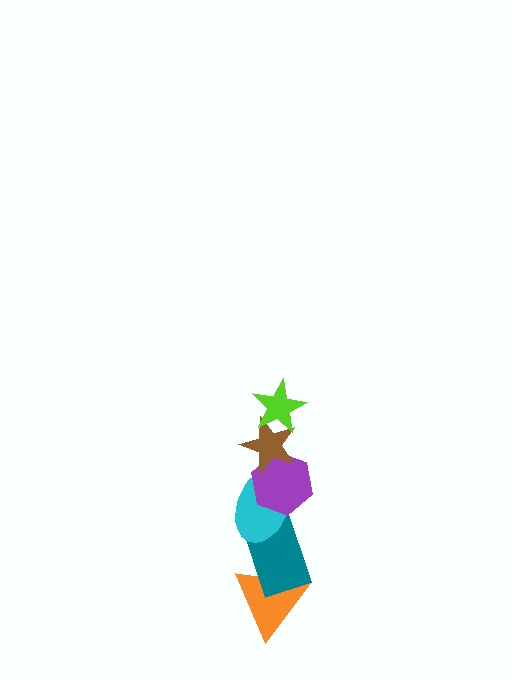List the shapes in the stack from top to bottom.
From top to bottom: the lime star, the brown star, the purple hexagon, the cyan ellipse, the teal rectangle, the orange triangle.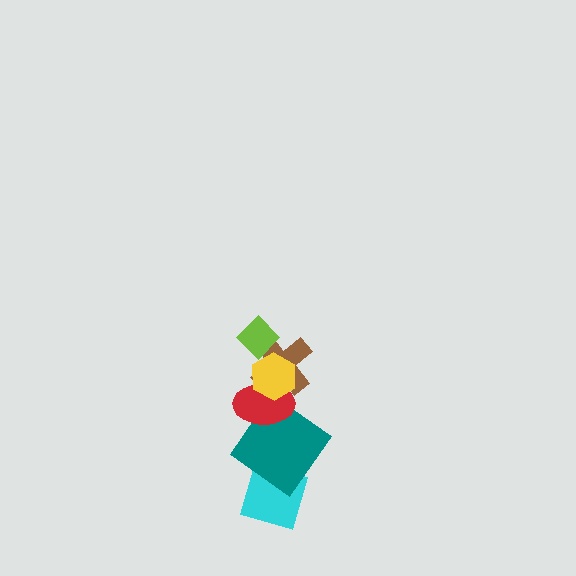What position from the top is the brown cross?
The brown cross is 3rd from the top.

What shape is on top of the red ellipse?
The brown cross is on top of the red ellipse.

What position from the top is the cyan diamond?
The cyan diamond is 6th from the top.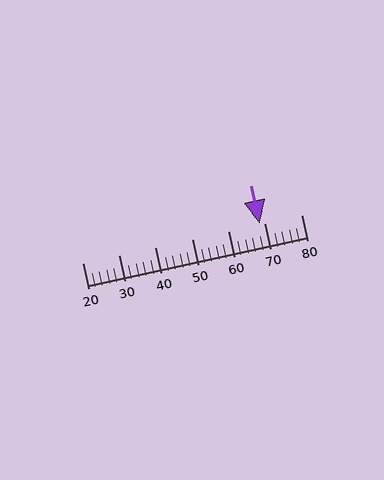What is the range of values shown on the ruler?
The ruler shows values from 20 to 80.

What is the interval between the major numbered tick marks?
The major tick marks are spaced 10 units apart.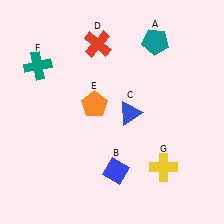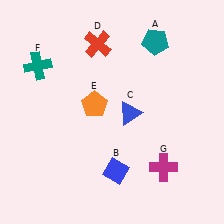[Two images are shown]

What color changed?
The cross (G) changed from yellow in Image 1 to magenta in Image 2.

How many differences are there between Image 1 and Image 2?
There is 1 difference between the two images.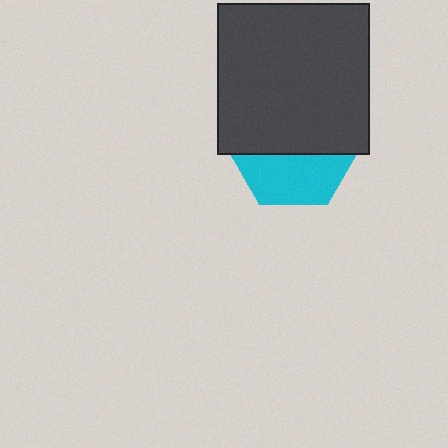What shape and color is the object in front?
The object in front is a dark gray square.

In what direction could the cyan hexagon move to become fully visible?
The cyan hexagon could move down. That would shift it out from behind the dark gray square entirely.